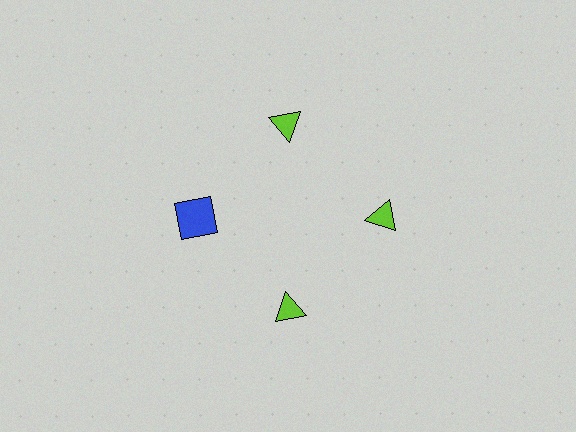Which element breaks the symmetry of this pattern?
The blue square at roughly the 9 o'clock position breaks the symmetry. All other shapes are lime triangles.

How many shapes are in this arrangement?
There are 4 shapes arranged in a ring pattern.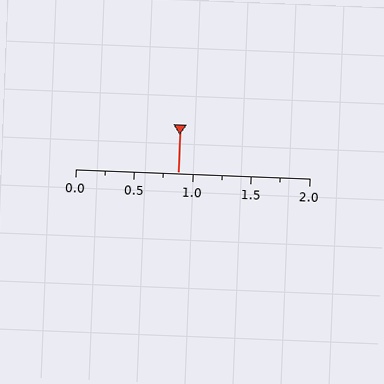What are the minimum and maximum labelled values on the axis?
The axis runs from 0.0 to 2.0.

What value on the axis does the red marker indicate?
The marker indicates approximately 0.88.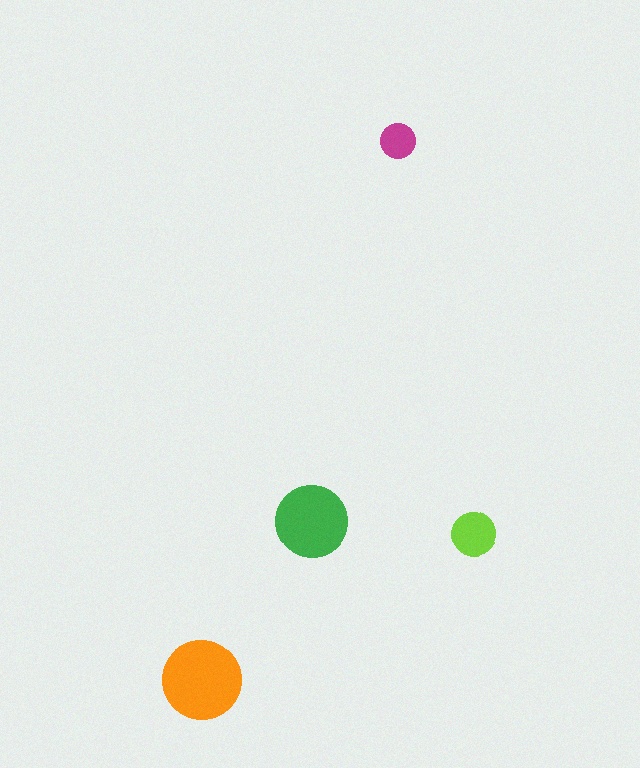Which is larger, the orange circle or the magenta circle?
The orange one.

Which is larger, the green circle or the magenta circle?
The green one.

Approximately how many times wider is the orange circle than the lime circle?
About 2 times wider.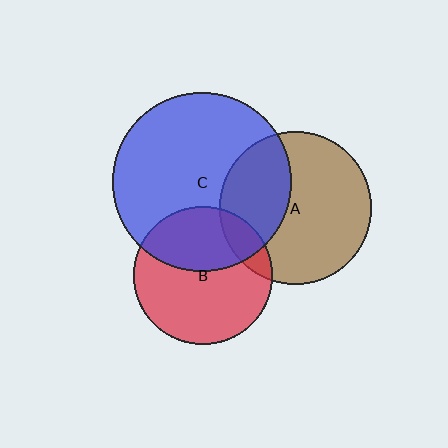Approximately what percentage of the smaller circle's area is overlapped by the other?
Approximately 40%.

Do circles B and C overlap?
Yes.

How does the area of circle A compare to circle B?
Approximately 1.2 times.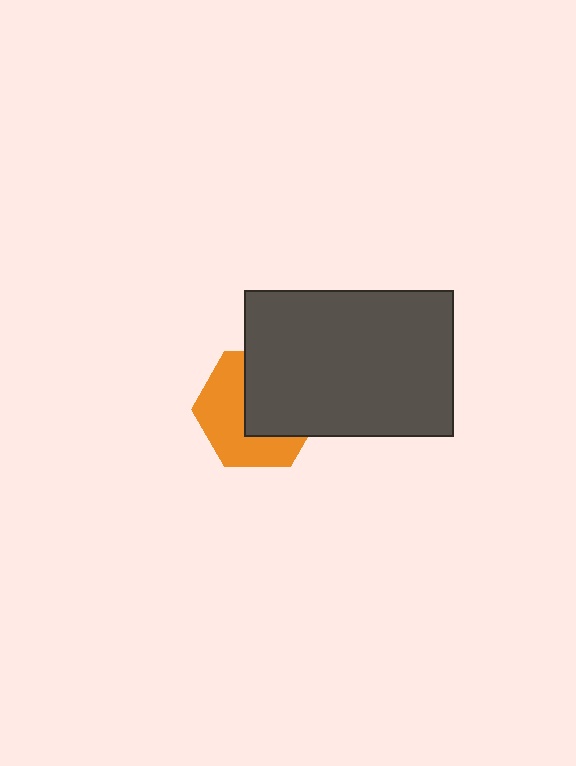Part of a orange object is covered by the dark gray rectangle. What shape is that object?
It is a hexagon.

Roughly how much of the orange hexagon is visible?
About half of it is visible (roughly 50%).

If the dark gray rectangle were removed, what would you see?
You would see the complete orange hexagon.